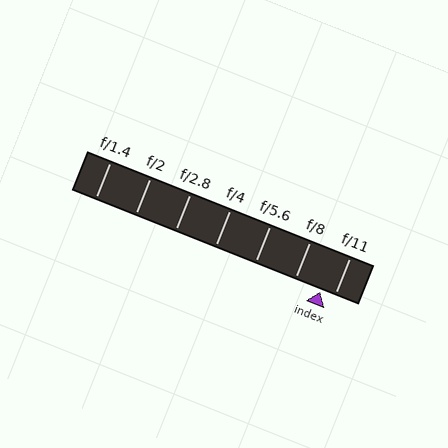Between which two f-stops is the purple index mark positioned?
The index mark is between f/8 and f/11.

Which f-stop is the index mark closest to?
The index mark is closest to f/11.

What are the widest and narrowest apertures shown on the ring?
The widest aperture shown is f/1.4 and the narrowest is f/11.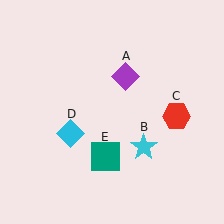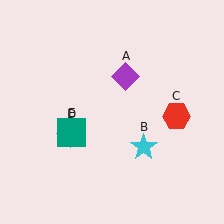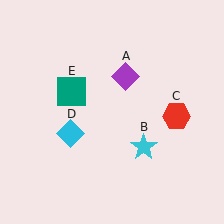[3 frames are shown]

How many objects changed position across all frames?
1 object changed position: teal square (object E).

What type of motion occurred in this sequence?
The teal square (object E) rotated clockwise around the center of the scene.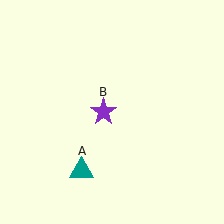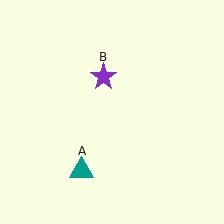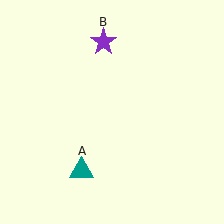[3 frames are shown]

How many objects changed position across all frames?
1 object changed position: purple star (object B).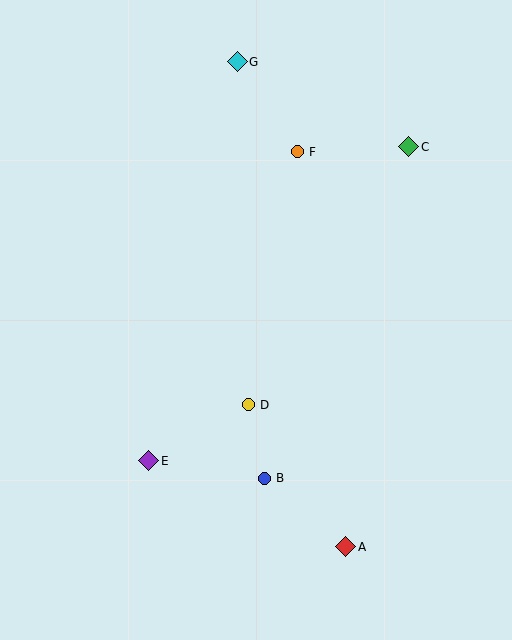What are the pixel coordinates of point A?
Point A is at (346, 547).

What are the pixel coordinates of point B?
Point B is at (264, 478).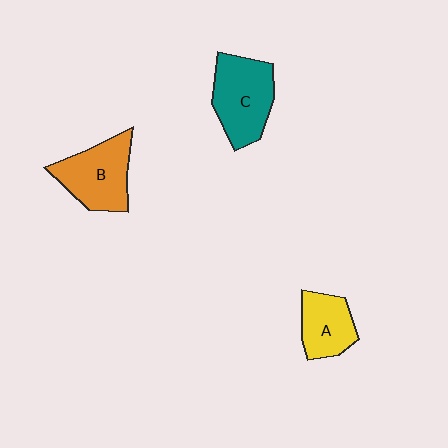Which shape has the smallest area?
Shape A (yellow).